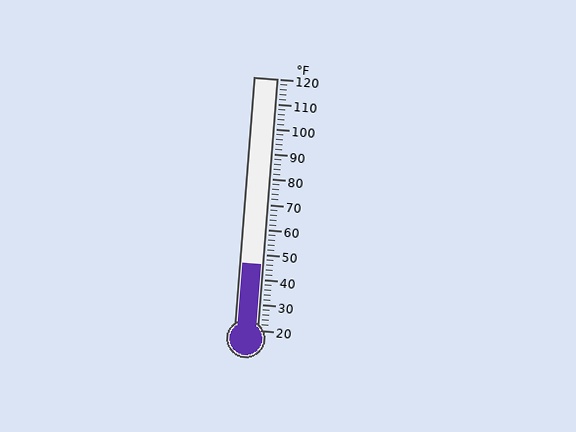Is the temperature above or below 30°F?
The temperature is above 30°F.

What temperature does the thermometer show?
The thermometer shows approximately 46°F.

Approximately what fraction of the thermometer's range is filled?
The thermometer is filled to approximately 25% of its range.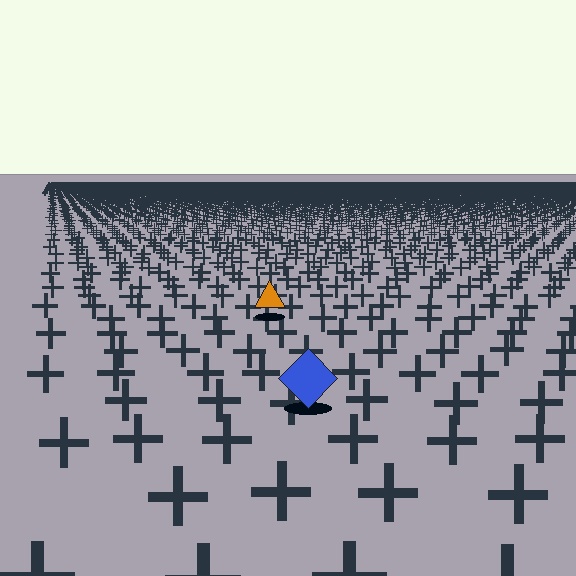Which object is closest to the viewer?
The blue diamond is closest. The texture marks near it are larger and more spread out.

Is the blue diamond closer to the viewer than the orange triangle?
Yes. The blue diamond is closer — you can tell from the texture gradient: the ground texture is coarser near it.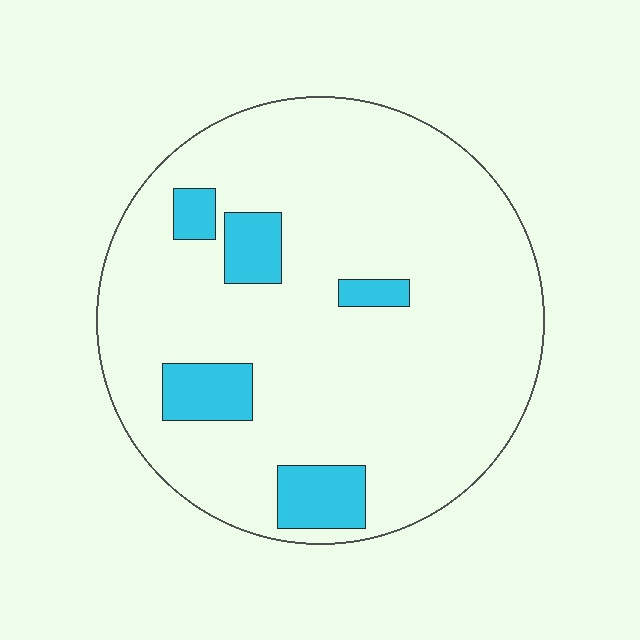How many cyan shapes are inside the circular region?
5.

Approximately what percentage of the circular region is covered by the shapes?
Approximately 10%.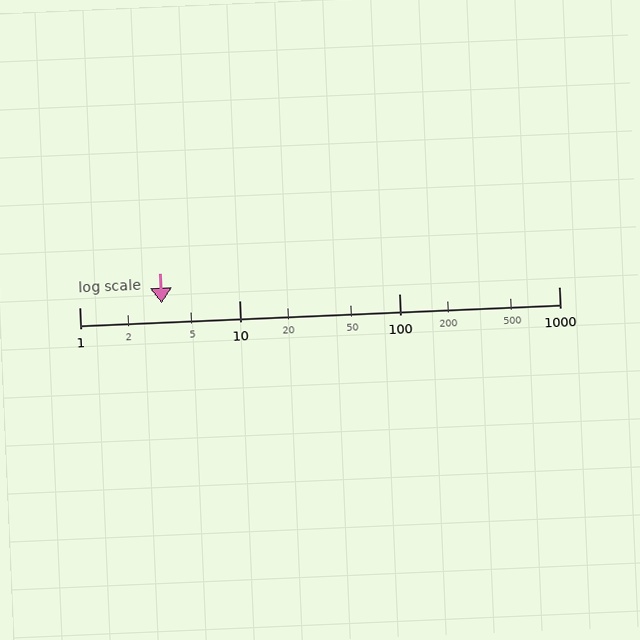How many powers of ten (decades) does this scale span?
The scale spans 3 decades, from 1 to 1000.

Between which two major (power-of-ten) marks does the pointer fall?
The pointer is between 1 and 10.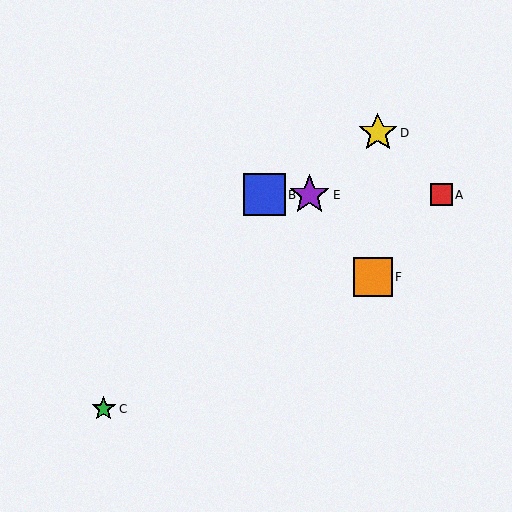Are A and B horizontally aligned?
Yes, both are at y≈195.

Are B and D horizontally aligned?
No, B is at y≈195 and D is at y≈133.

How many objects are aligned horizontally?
3 objects (A, B, E) are aligned horizontally.